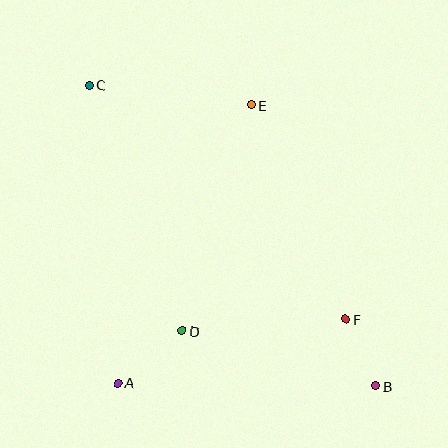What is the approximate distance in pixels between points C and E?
The distance between C and E is approximately 164 pixels.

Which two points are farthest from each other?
Points B and C are farthest from each other.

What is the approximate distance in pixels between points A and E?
The distance between A and E is approximately 309 pixels.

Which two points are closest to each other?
Points B and F are closest to each other.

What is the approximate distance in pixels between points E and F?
The distance between E and F is approximately 234 pixels.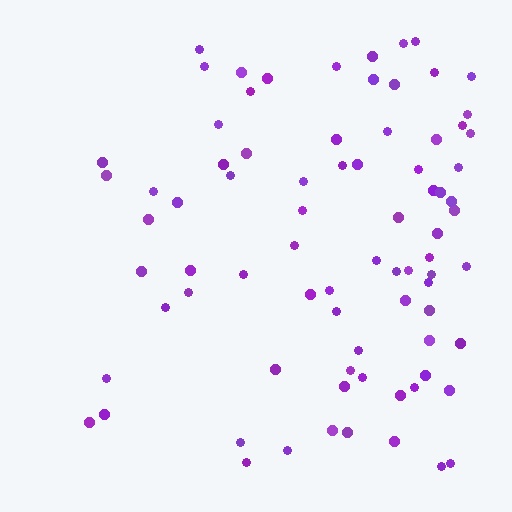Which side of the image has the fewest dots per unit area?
The left.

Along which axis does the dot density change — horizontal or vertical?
Horizontal.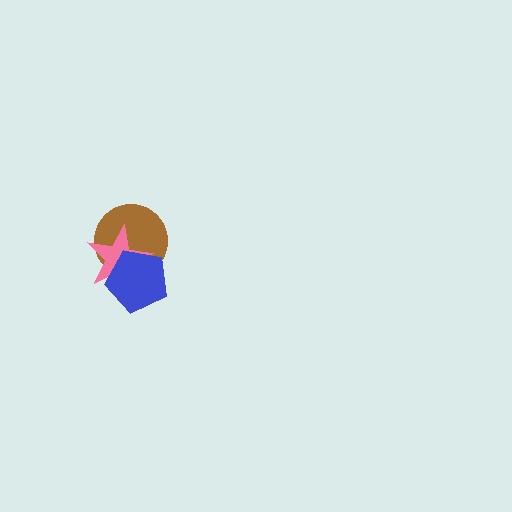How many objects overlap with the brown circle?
2 objects overlap with the brown circle.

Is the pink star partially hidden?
Yes, it is partially covered by another shape.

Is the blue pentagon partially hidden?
No, no other shape covers it.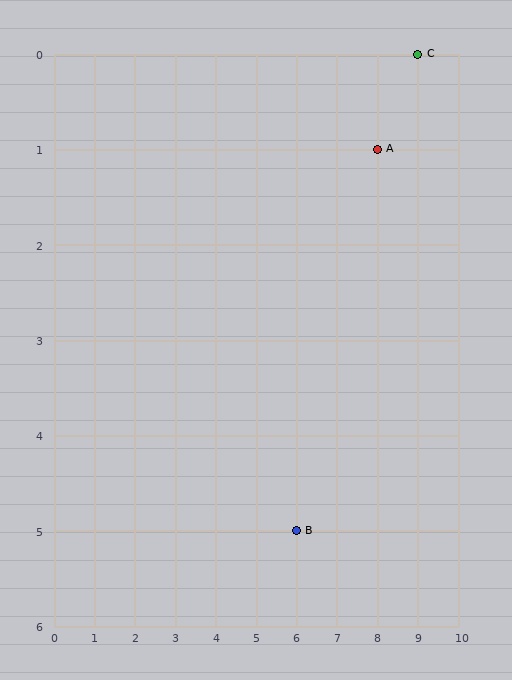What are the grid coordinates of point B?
Point B is at grid coordinates (6, 5).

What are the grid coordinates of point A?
Point A is at grid coordinates (8, 1).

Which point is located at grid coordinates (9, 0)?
Point C is at (9, 0).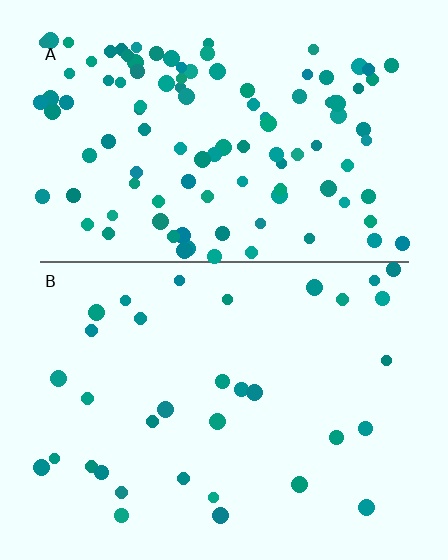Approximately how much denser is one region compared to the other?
Approximately 3.3× — region A over region B.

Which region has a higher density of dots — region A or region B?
A (the top).